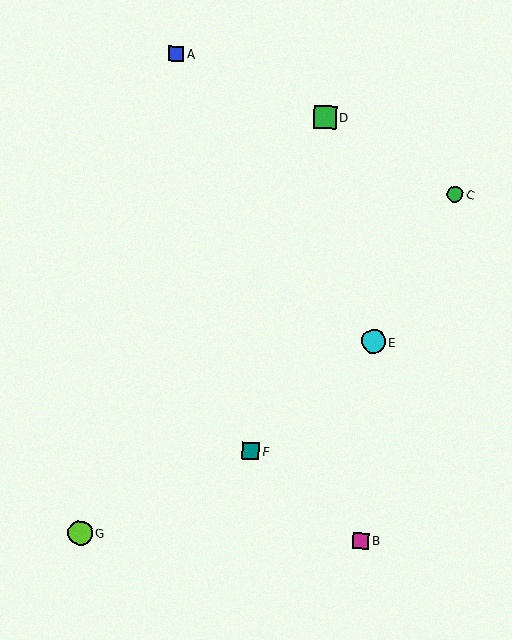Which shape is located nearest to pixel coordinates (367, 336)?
The cyan circle (labeled E) at (373, 341) is nearest to that location.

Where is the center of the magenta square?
The center of the magenta square is at (361, 541).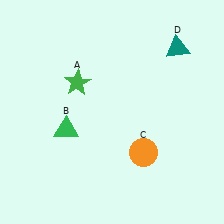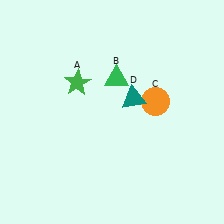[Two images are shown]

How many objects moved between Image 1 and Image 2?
3 objects moved between the two images.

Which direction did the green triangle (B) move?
The green triangle (B) moved up.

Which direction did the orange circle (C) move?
The orange circle (C) moved up.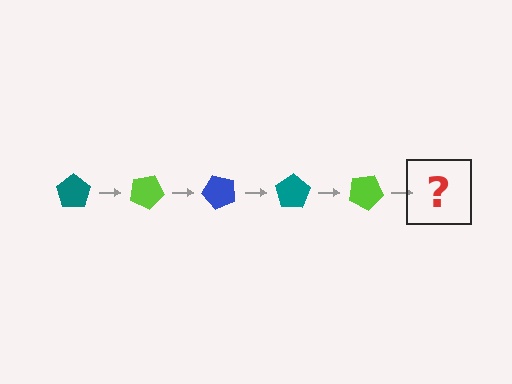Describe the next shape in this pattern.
It should be a blue pentagon, rotated 125 degrees from the start.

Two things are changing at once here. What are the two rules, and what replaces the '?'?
The two rules are that it rotates 25 degrees each step and the color cycles through teal, lime, and blue. The '?' should be a blue pentagon, rotated 125 degrees from the start.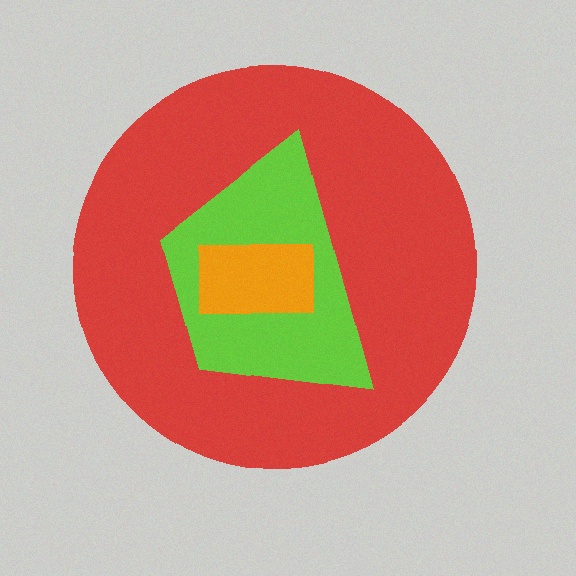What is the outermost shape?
The red circle.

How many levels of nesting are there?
3.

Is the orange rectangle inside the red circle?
Yes.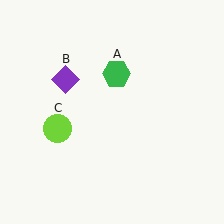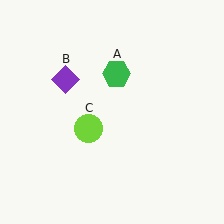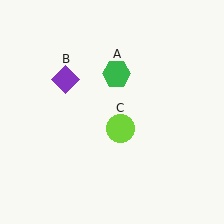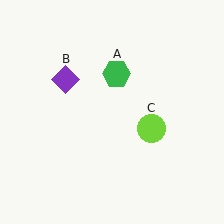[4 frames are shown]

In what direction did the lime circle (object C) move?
The lime circle (object C) moved right.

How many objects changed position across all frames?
1 object changed position: lime circle (object C).